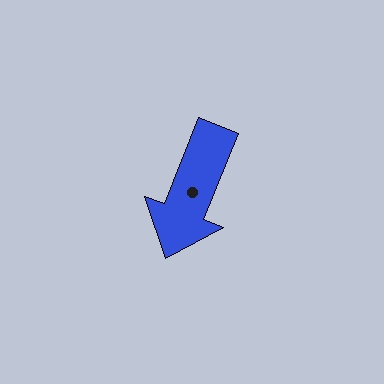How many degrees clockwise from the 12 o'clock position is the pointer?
Approximately 202 degrees.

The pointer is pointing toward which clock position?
Roughly 7 o'clock.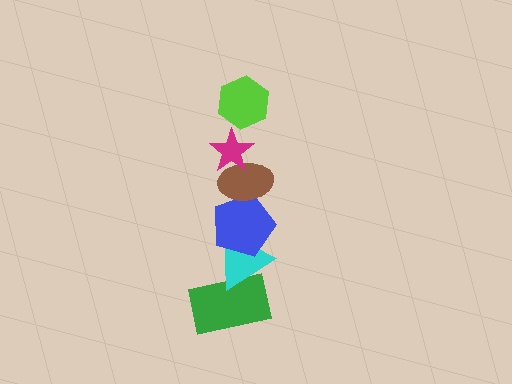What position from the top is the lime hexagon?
The lime hexagon is 1st from the top.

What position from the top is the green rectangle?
The green rectangle is 6th from the top.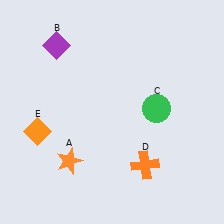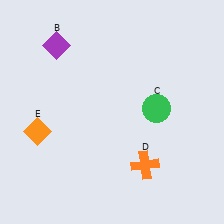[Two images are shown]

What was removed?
The orange star (A) was removed in Image 2.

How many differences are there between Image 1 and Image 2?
There is 1 difference between the two images.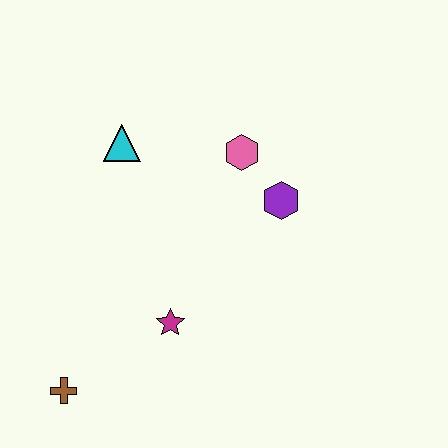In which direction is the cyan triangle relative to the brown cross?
The cyan triangle is above the brown cross.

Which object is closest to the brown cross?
The magenta star is closest to the brown cross.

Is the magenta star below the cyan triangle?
Yes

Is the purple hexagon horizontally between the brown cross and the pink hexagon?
No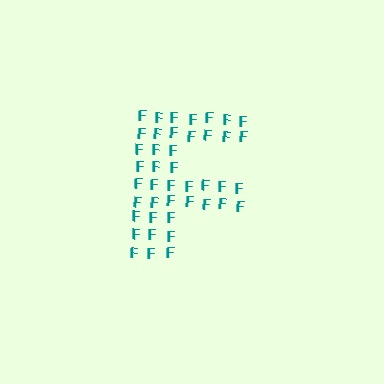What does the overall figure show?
The overall figure shows the letter F.